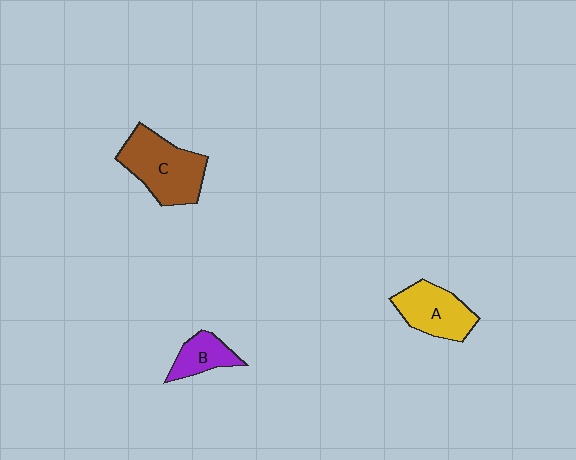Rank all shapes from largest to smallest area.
From largest to smallest: C (brown), A (yellow), B (purple).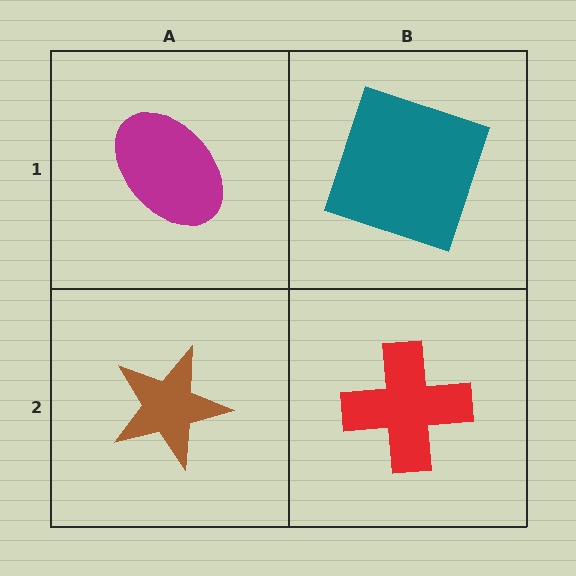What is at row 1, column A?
A magenta ellipse.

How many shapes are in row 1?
2 shapes.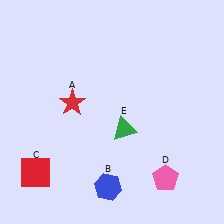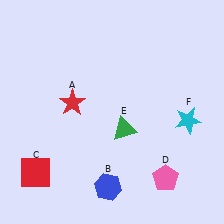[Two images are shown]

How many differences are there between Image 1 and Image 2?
There is 1 difference between the two images.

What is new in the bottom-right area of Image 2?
A cyan star (F) was added in the bottom-right area of Image 2.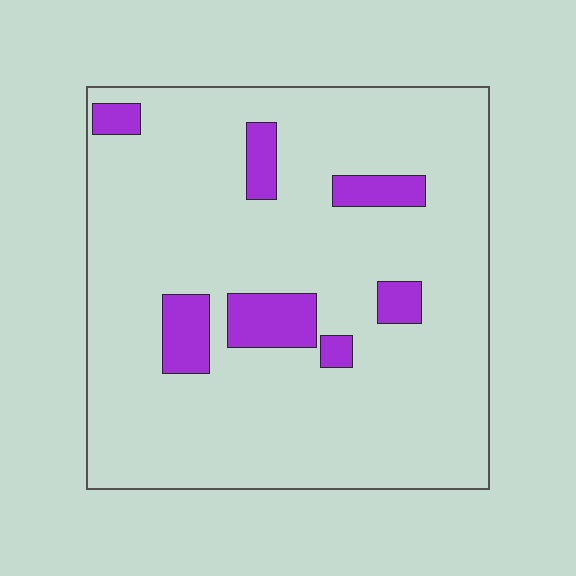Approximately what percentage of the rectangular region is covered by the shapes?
Approximately 10%.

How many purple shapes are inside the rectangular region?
7.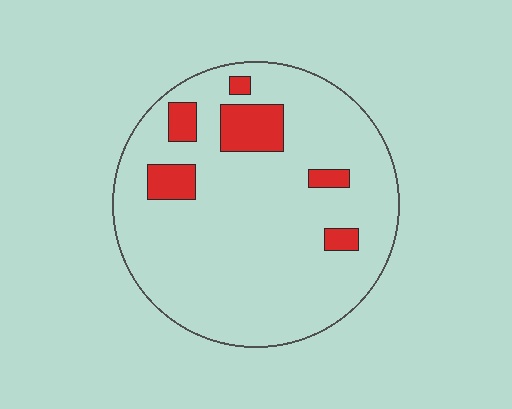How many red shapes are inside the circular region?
6.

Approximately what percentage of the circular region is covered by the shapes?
Approximately 10%.